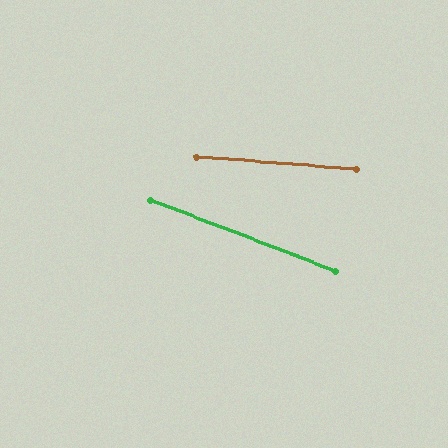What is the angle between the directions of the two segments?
Approximately 17 degrees.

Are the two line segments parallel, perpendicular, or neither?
Neither parallel nor perpendicular — they differ by about 17°.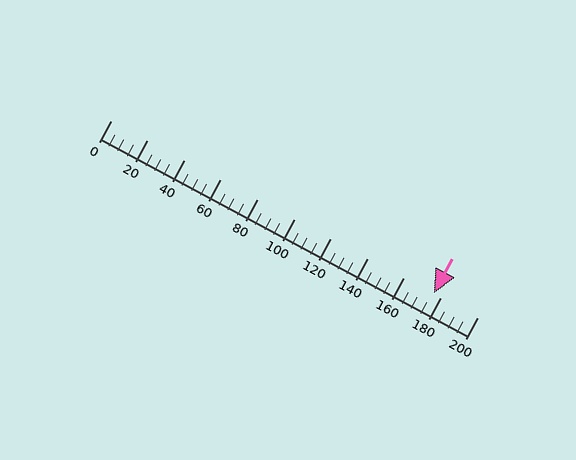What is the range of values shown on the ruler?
The ruler shows values from 0 to 200.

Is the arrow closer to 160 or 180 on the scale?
The arrow is closer to 180.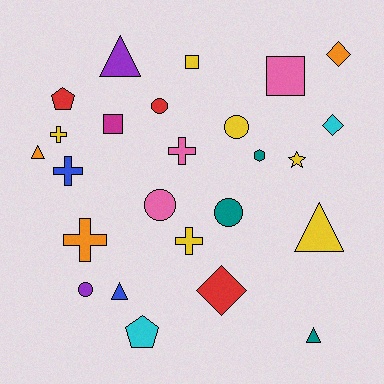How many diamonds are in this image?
There are 3 diamonds.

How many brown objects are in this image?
There are no brown objects.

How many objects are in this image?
There are 25 objects.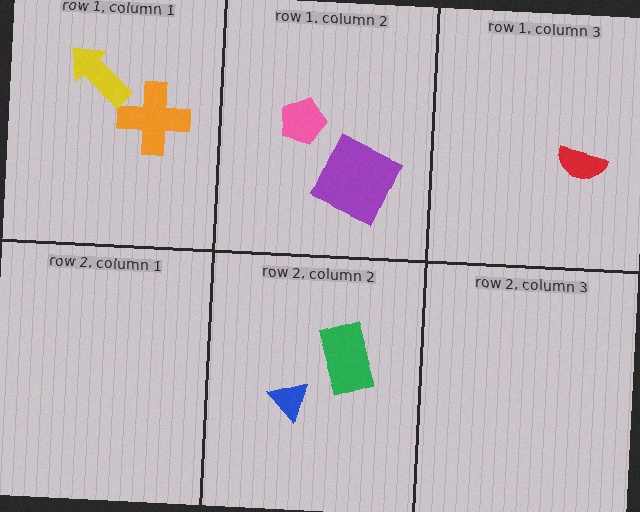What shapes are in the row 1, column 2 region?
The purple square, the pink pentagon.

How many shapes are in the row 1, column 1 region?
2.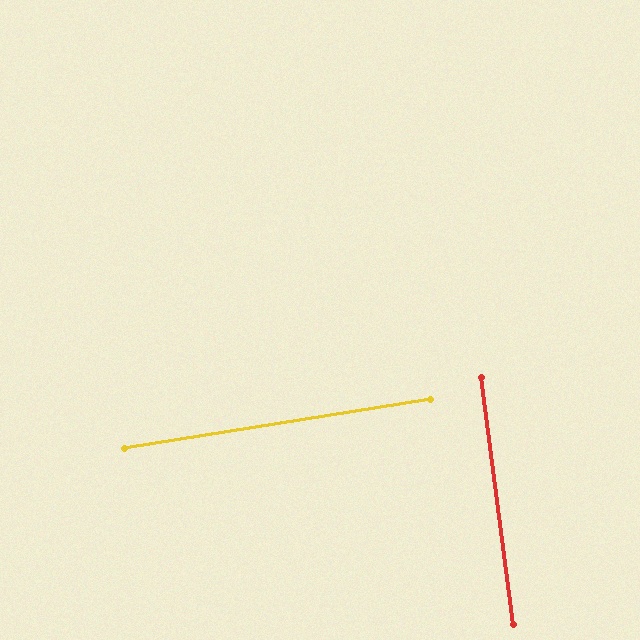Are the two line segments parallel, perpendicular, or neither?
Perpendicular — they meet at approximately 88°.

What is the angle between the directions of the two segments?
Approximately 88 degrees.